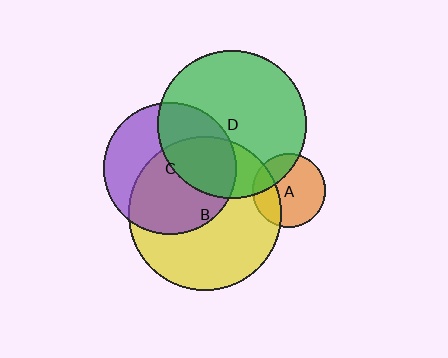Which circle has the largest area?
Circle B (yellow).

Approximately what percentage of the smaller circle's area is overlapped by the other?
Approximately 30%.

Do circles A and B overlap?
Yes.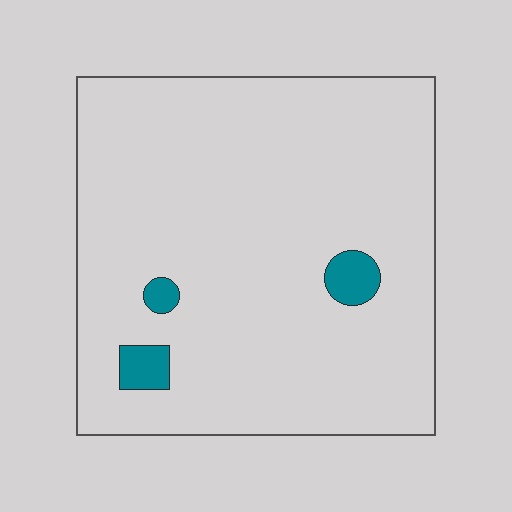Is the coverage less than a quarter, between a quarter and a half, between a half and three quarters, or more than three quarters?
Less than a quarter.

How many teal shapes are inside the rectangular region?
3.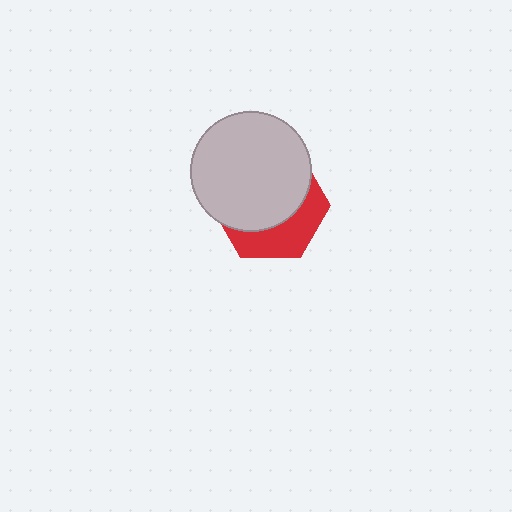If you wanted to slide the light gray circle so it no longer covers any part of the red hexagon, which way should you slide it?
Slide it up — that is the most direct way to separate the two shapes.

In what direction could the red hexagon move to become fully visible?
The red hexagon could move down. That would shift it out from behind the light gray circle entirely.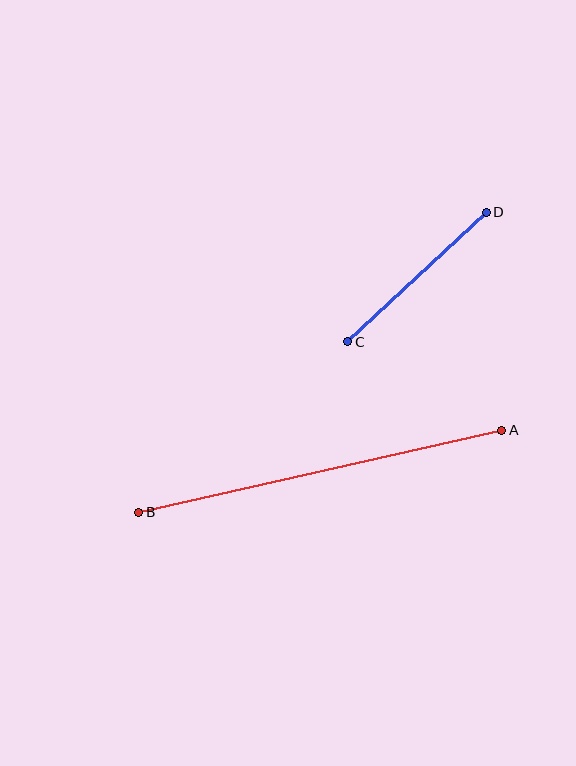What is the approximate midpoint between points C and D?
The midpoint is at approximately (417, 277) pixels.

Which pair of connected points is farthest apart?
Points A and B are farthest apart.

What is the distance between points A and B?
The distance is approximately 372 pixels.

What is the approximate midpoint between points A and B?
The midpoint is at approximately (320, 471) pixels.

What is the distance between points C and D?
The distance is approximately 190 pixels.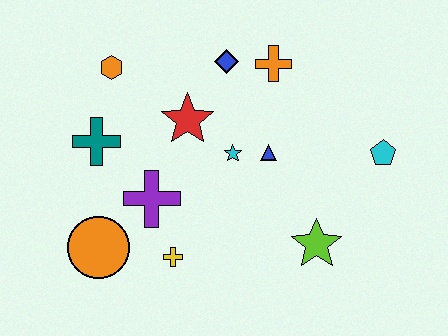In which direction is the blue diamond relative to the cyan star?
The blue diamond is above the cyan star.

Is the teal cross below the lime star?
No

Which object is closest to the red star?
The cyan star is closest to the red star.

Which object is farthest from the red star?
The cyan pentagon is farthest from the red star.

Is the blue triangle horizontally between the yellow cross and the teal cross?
No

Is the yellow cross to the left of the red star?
Yes